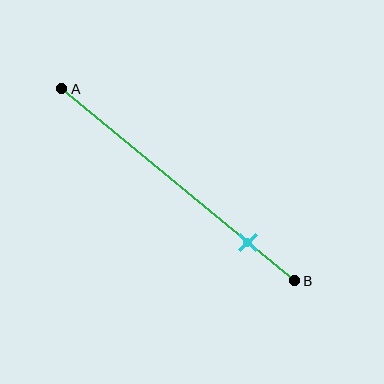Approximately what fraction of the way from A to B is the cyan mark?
The cyan mark is approximately 80% of the way from A to B.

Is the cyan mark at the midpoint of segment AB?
No, the mark is at about 80% from A, not at the 50% midpoint.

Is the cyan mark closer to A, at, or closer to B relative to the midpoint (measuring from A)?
The cyan mark is closer to point B than the midpoint of segment AB.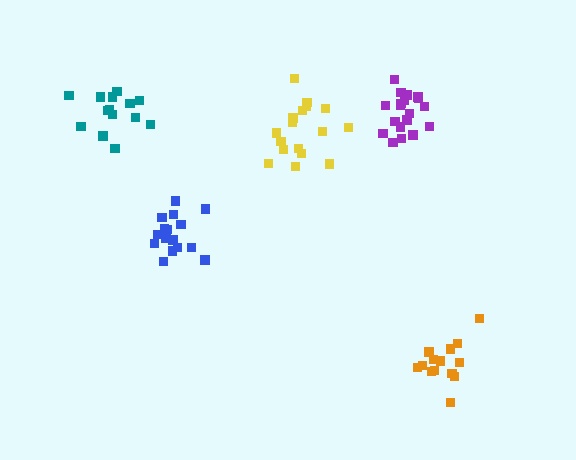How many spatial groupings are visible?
There are 5 spatial groupings.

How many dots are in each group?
Group 1: 17 dots, Group 2: 19 dots, Group 3: 16 dots, Group 4: 14 dots, Group 5: 14 dots (80 total).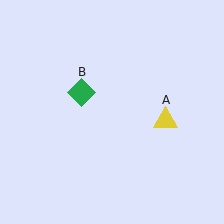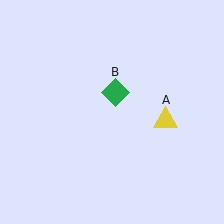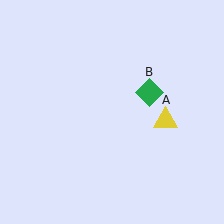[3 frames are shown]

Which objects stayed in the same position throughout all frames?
Yellow triangle (object A) remained stationary.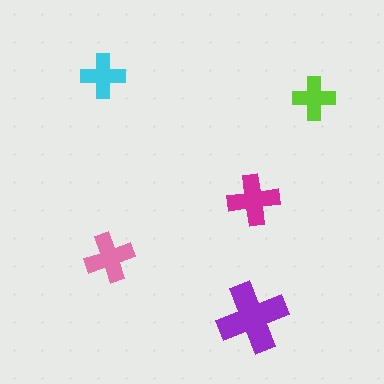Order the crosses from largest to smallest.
the purple one, the magenta one, the pink one, the cyan one, the lime one.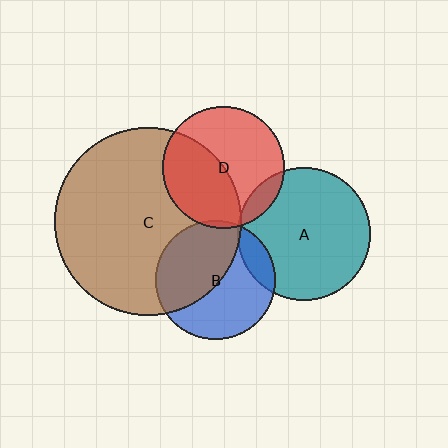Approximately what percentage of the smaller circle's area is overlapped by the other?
Approximately 5%.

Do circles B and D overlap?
Yes.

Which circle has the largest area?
Circle C (brown).